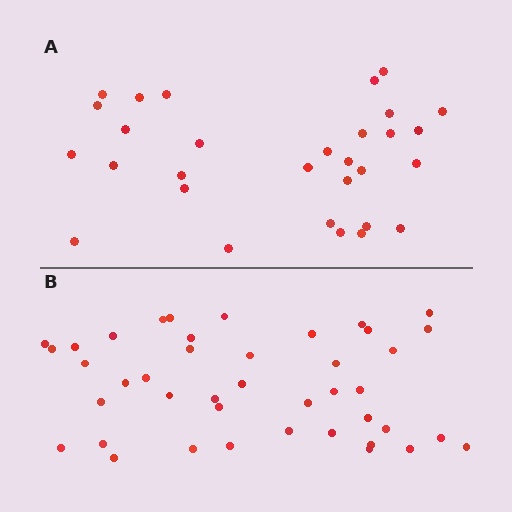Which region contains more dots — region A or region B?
Region B (the bottom region) has more dots.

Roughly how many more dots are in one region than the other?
Region B has roughly 12 or so more dots than region A.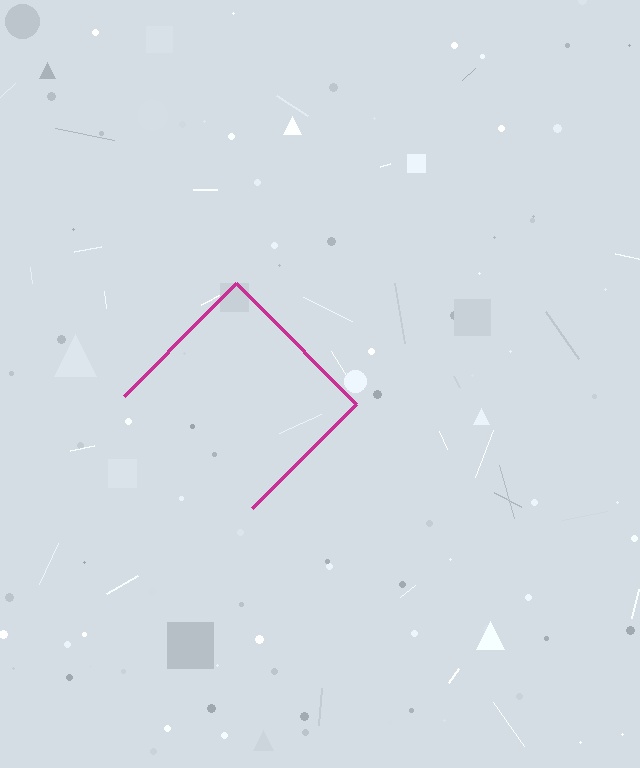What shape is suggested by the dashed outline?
The dashed outline suggests a diamond.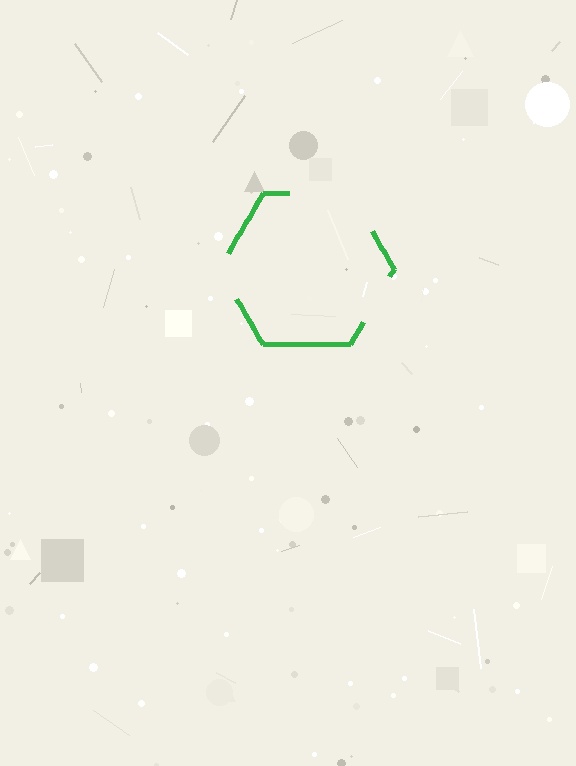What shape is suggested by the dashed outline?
The dashed outline suggests a hexagon.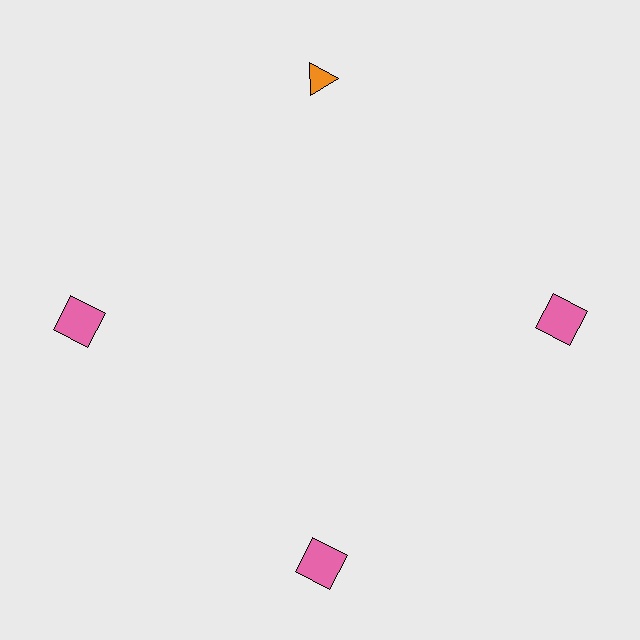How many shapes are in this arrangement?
There are 4 shapes arranged in a ring pattern.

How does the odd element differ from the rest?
It differs in both color (orange instead of pink) and shape (triangle instead of square).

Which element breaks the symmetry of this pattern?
The orange triangle at roughly the 12 o'clock position breaks the symmetry. All other shapes are pink squares.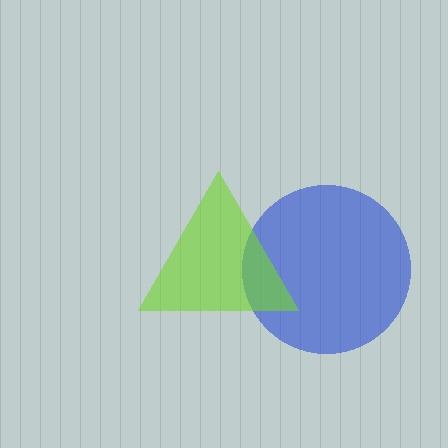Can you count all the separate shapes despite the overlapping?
Yes, there are 2 separate shapes.